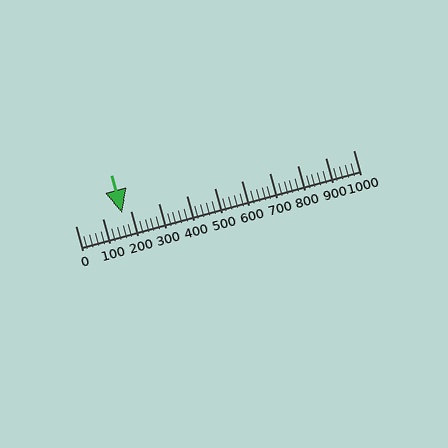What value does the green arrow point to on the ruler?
The green arrow points to approximately 167.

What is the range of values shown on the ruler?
The ruler shows values from 0 to 1000.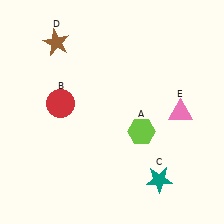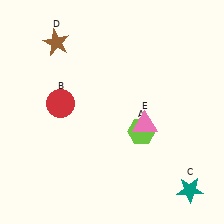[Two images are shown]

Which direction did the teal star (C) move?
The teal star (C) moved right.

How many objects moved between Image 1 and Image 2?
2 objects moved between the two images.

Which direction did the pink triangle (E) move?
The pink triangle (E) moved left.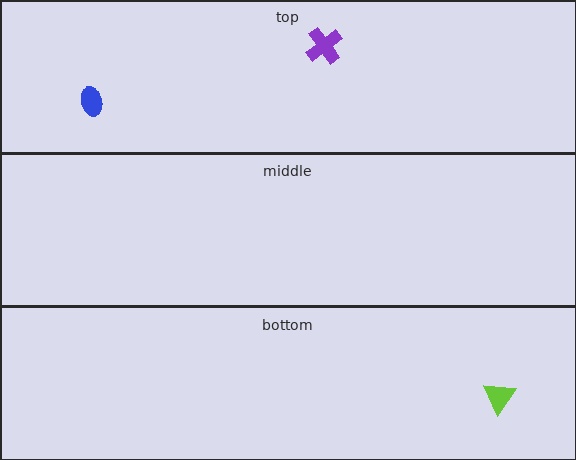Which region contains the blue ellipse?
The top region.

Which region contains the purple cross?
The top region.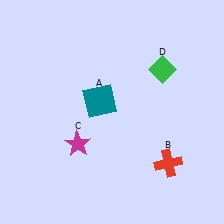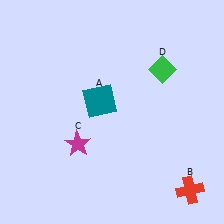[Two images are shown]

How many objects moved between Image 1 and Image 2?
1 object moved between the two images.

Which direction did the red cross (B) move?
The red cross (B) moved down.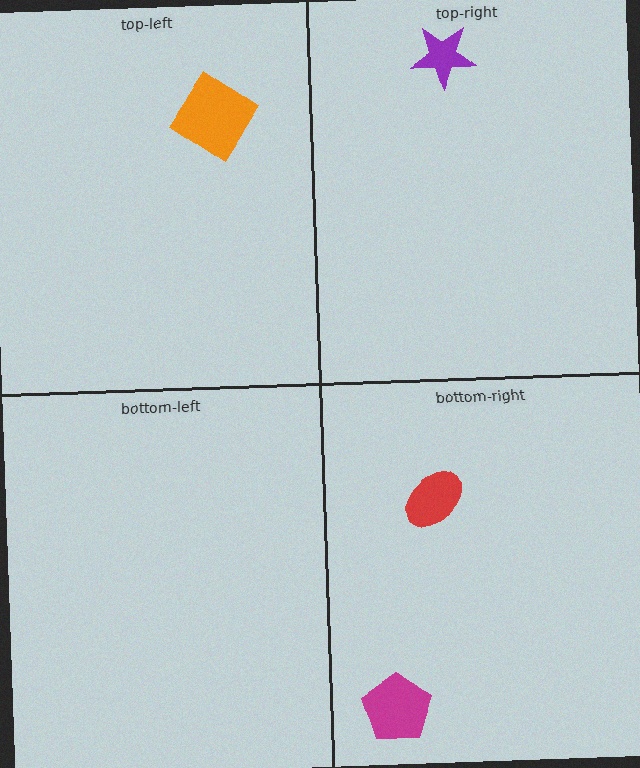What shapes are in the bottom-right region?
The red ellipse, the magenta pentagon.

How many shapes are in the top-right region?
1.